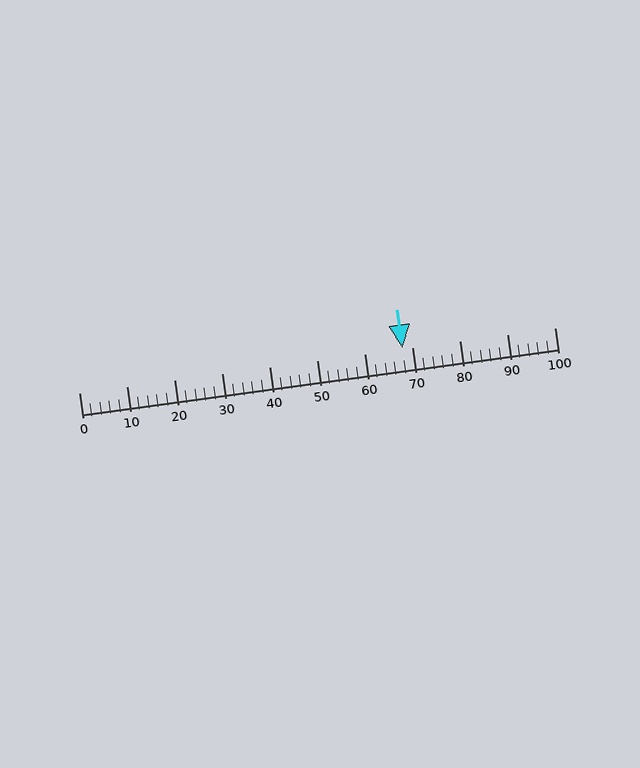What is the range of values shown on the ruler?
The ruler shows values from 0 to 100.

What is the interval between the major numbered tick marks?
The major tick marks are spaced 10 units apart.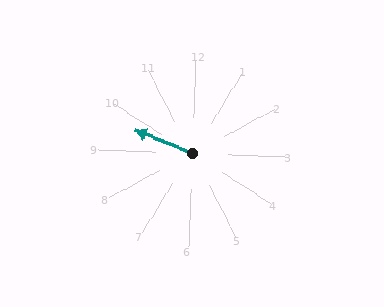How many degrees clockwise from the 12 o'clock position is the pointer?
Approximately 290 degrees.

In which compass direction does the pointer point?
West.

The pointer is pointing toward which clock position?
Roughly 10 o'clock.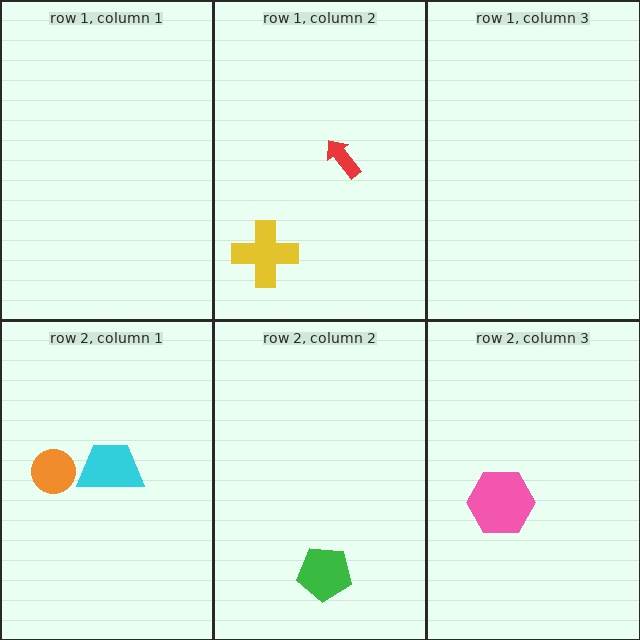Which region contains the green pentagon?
The row 2, column 2 region.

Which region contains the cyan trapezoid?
The row 2, column 1 region.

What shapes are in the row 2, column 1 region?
The orange circle, the cyan trapezoid.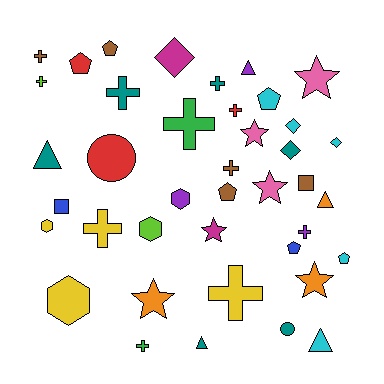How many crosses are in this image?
There are 11 crosses.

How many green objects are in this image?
There are 2 green objects.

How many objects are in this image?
There are 40 objects.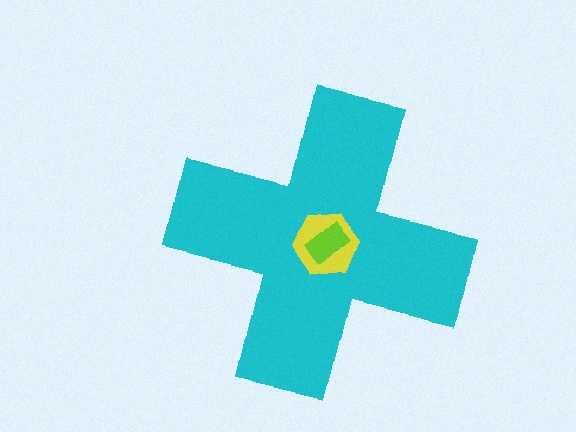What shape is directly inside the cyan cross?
The yellow hexagon.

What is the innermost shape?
The lime rectangle.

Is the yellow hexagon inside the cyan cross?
Yes.